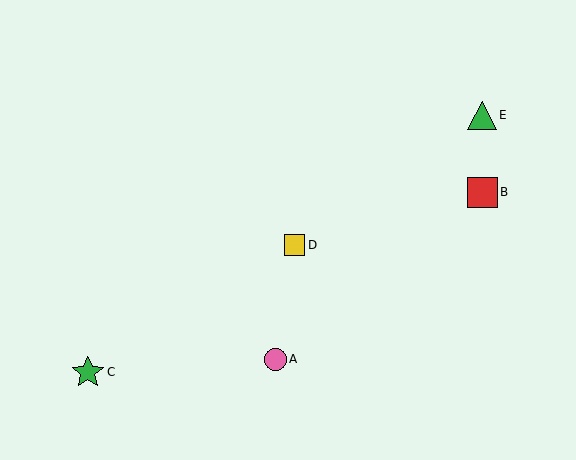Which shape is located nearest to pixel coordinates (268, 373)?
The pink circle (labeled A) at (275, 359) is nearest to that location.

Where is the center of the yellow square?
The center of the yellow square is at (295, 245).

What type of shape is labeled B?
Shape B is a red square.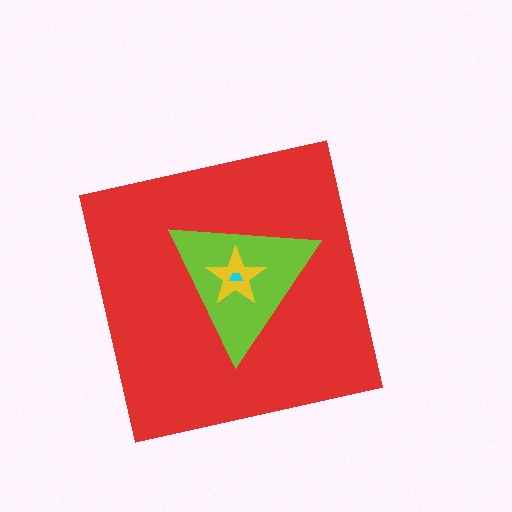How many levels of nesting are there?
4.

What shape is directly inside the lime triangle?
The yellow star.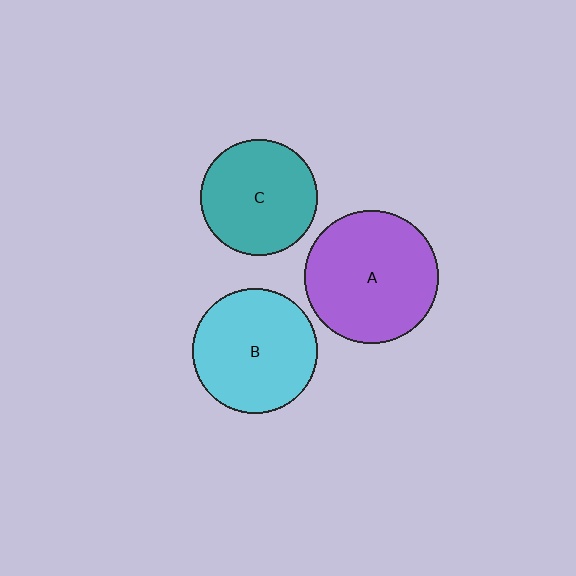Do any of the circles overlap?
No, none of the circles overlap.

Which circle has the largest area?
Circle A (purple).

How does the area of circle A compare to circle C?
Approximately 1.3 times.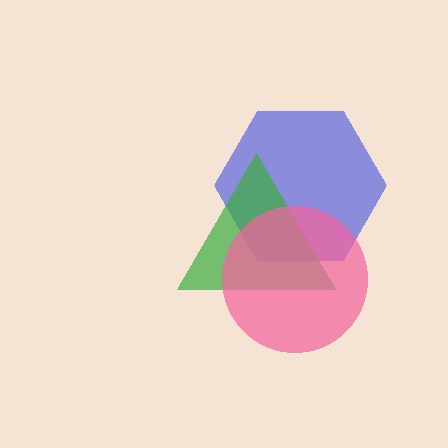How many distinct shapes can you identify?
There are 3 distinct shapes: a blue hexagon, a green triangle, a pink circle.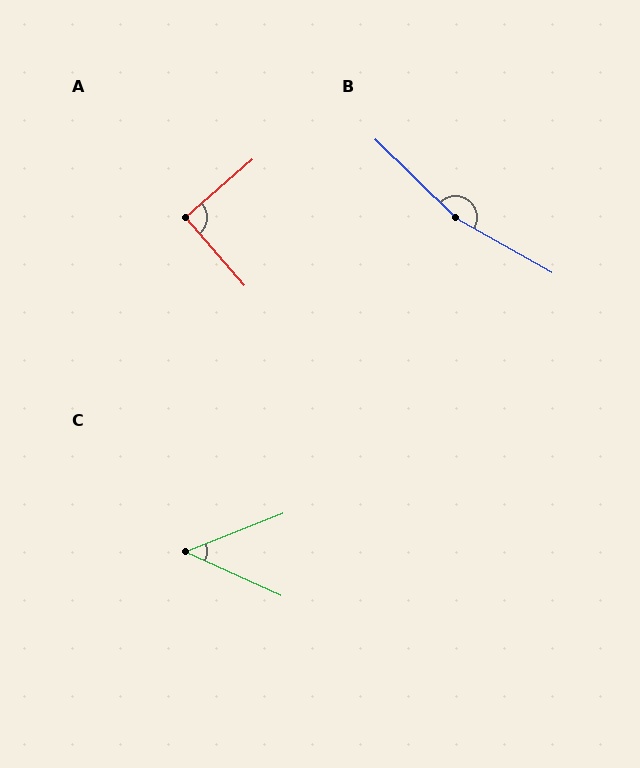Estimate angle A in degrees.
Approximately 90 degrees.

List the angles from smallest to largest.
C (46°), A (90°), B (166°).